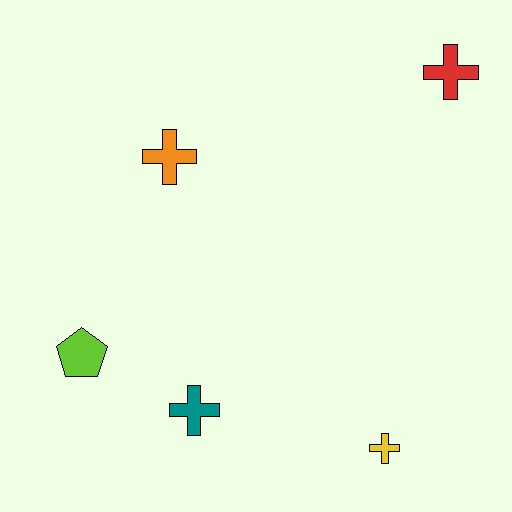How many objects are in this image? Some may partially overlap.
There are 5 objects.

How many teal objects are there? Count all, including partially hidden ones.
There is 1 teal object.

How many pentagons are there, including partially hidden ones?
There is 1 pentagon.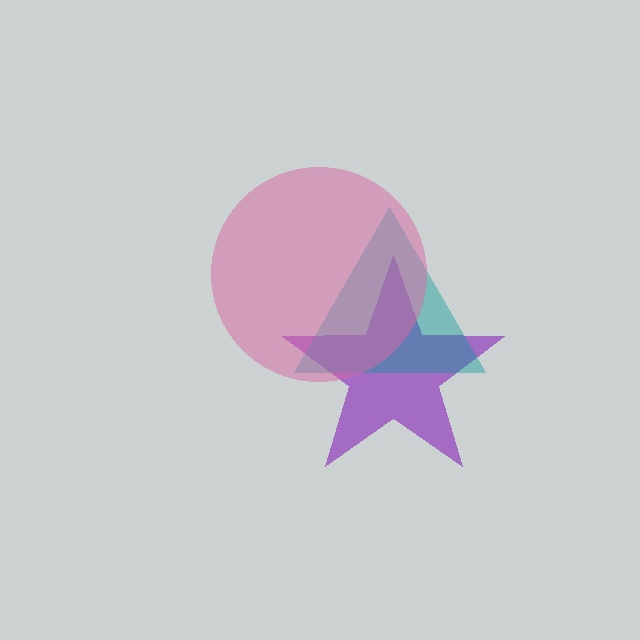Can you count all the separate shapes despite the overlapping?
Yes, there are 3 separate shapes.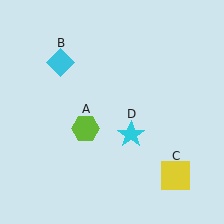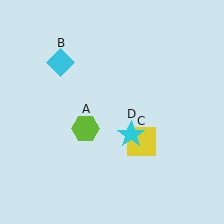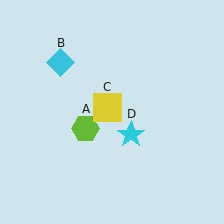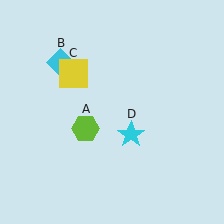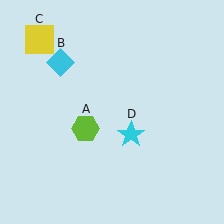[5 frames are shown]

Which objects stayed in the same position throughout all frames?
Lime hexagon (object A) and cyan diamond (object B) and cyan star (object D) remained stationary.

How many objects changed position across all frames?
1 object changed position: yellow square (object C).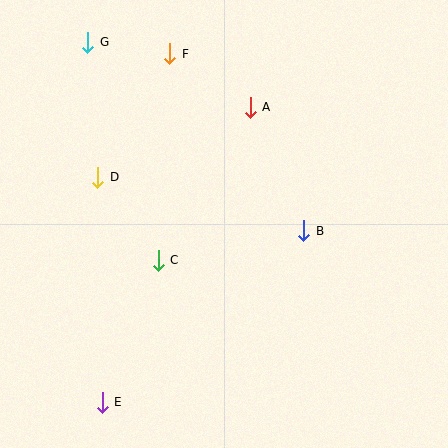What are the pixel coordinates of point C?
Point C is at (158, 260).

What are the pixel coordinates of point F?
Point F is at (170, 54).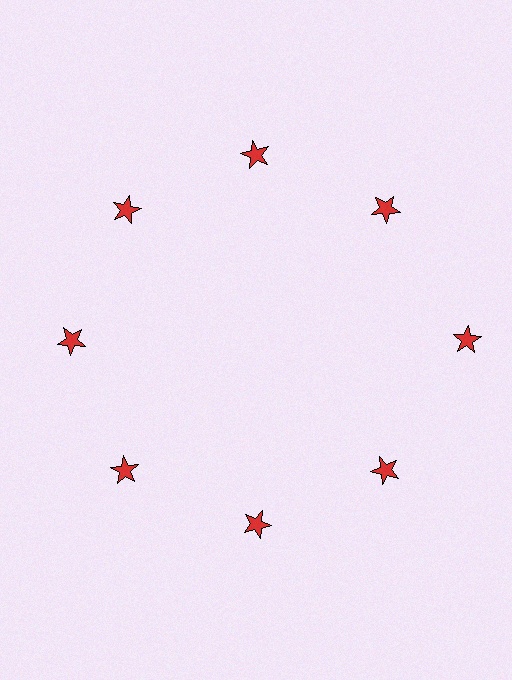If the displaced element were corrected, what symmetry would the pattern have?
It would have 8-fold rotational symmetry — the pattern would map onto itself every 45 degrees.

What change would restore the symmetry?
The symmetry would be restored by moving it inward, back onto the ring so that all 8 stars sit at equal angles and equal distance from the center.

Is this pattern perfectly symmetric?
No. The 8 red stars are arranged in a ring, but one element near the 3 o'clock position is pushed outward from the center, breaking the 8-fold rotational symmetry.